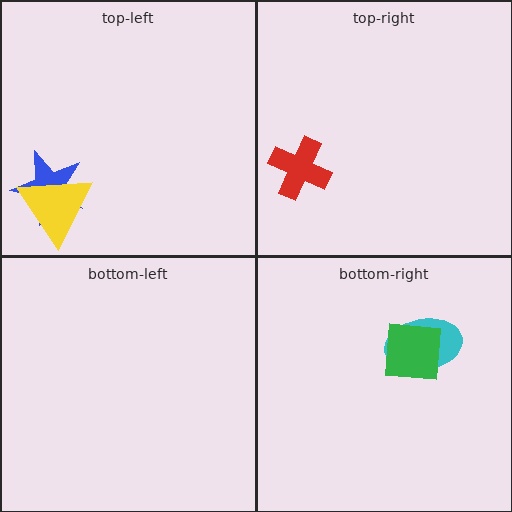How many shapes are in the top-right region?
1.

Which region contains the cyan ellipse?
The bottom-right region.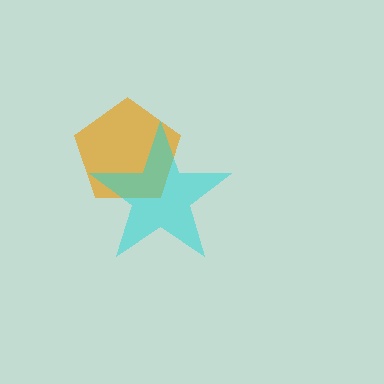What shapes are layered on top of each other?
The layered shapes are: an orange pentagon, a cyan star.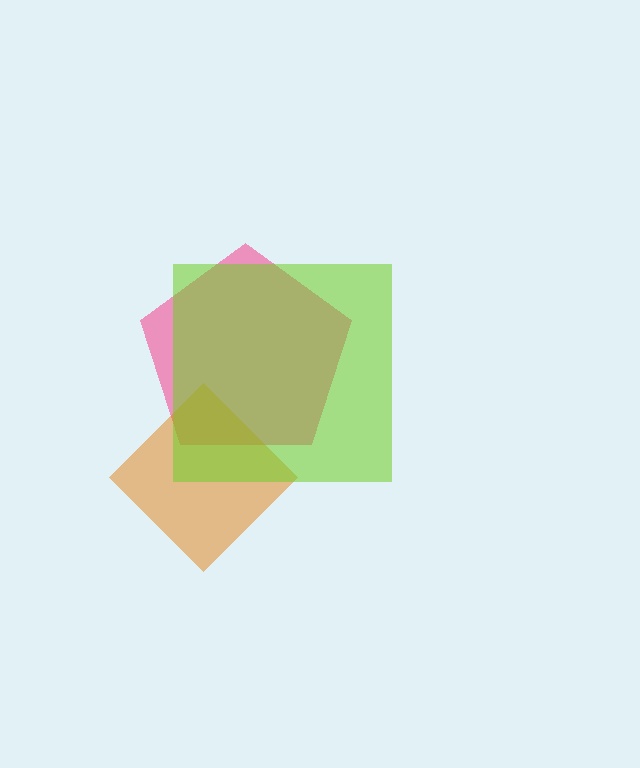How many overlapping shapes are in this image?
There are 3 overlapping shapes in the image.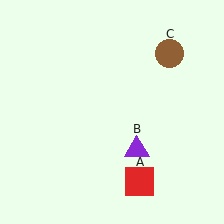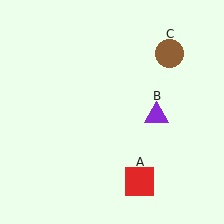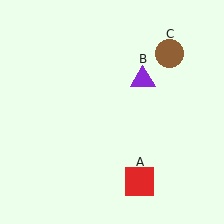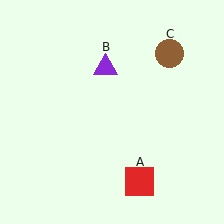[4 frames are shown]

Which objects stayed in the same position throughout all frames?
Red square (object A) and brown circle (object C) remained stationary.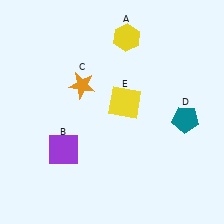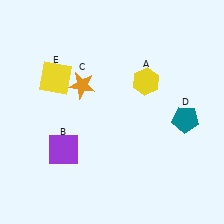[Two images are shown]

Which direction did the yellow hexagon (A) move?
The yellow hexagon (A) moved down.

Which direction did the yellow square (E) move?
The yellow square (E) moved left.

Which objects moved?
The objects that moved are: the yellow hexagon (A), the yellow square (E).